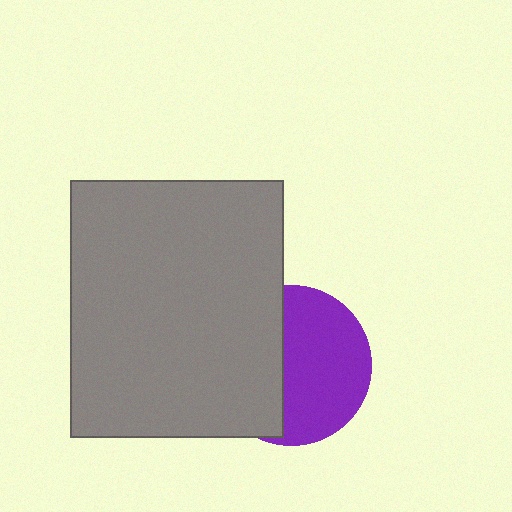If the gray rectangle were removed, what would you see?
You would see the complete purple circle.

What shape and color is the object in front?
The object in front is a gray rectangle.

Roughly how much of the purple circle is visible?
About half of it is visible (roughly 57%).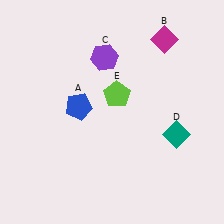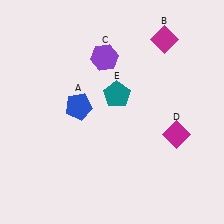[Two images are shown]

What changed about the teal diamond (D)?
In Image 1, D is teal. In Image 2, it changed to magenta.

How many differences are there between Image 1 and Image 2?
There are 2 differences between the two images.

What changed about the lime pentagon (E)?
In Image 1, E is lime. In Image 2, it changed to teal.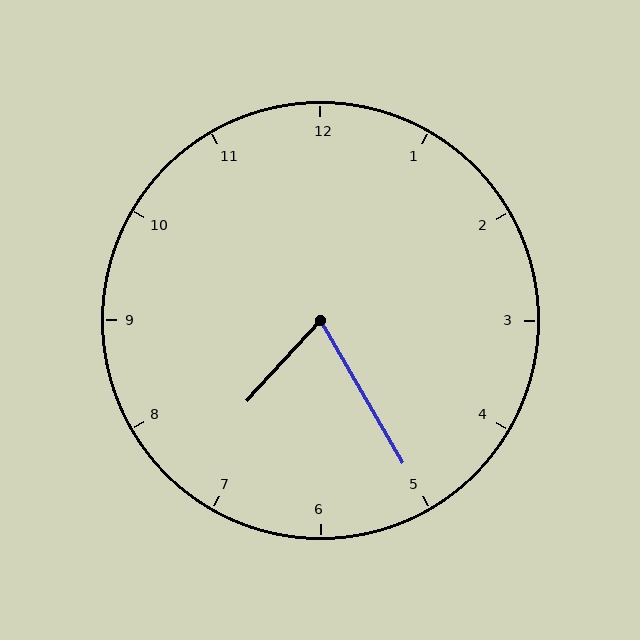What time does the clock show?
7:25.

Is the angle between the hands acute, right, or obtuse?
It is acute.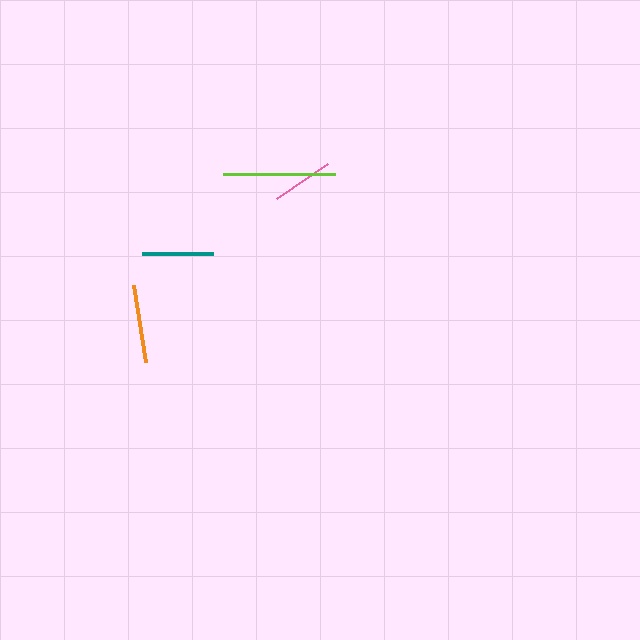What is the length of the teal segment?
The teal segment is approximately 71 pixels long.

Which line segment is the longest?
The lime line is the longest at approximately 112 pixels.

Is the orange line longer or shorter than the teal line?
The orange line is longer than the teal line.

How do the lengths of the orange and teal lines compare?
The orange and teal lines are approximately the same length.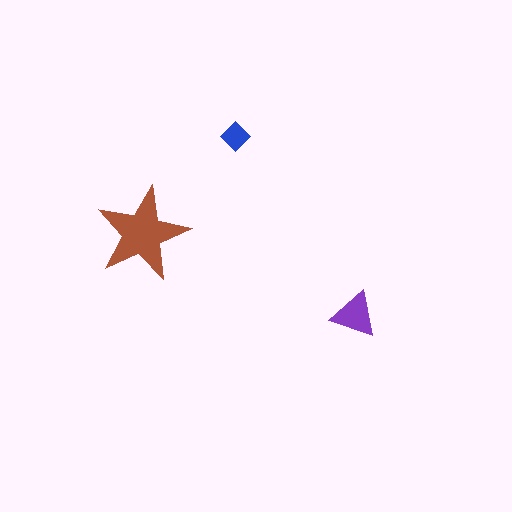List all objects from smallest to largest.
The blue diamond, the purple triangle, the brown star.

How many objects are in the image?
There are 3 objects in the image.